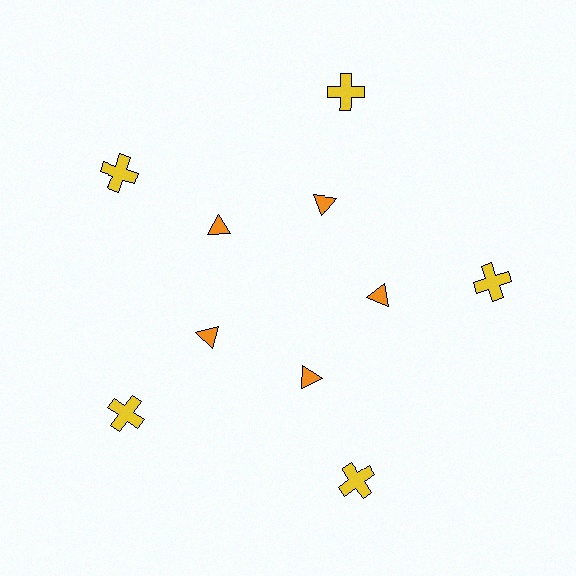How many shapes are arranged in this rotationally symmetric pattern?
There are 10 shapes, arranged in 5 groups of 2.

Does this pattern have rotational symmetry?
Yes, this pattern has 5-fold rotational symmetry. It looks the same after rotating 72 degrees around the center.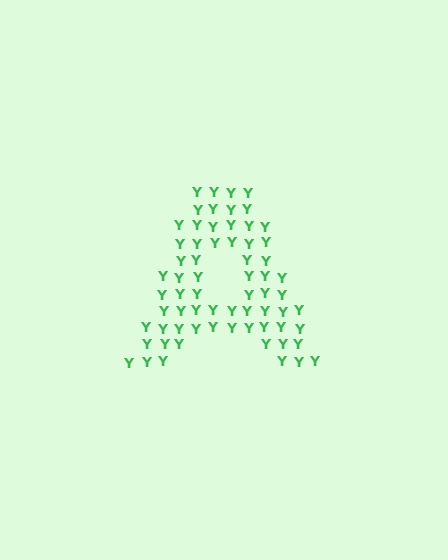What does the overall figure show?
The overall figure shows the letter A.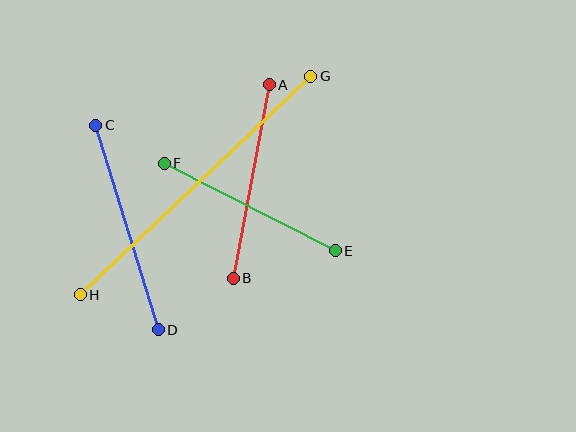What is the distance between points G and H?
The distance is approximately 318 pixels.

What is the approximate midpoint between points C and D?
The midpoint is at approximately (127, 227) pixels.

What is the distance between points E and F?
The distance is approximately 192 pixels.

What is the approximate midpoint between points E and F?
The midpoint is at approximately (250, 207) pixels.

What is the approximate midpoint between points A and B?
The midpoint is at approximately (251, 181) pixels.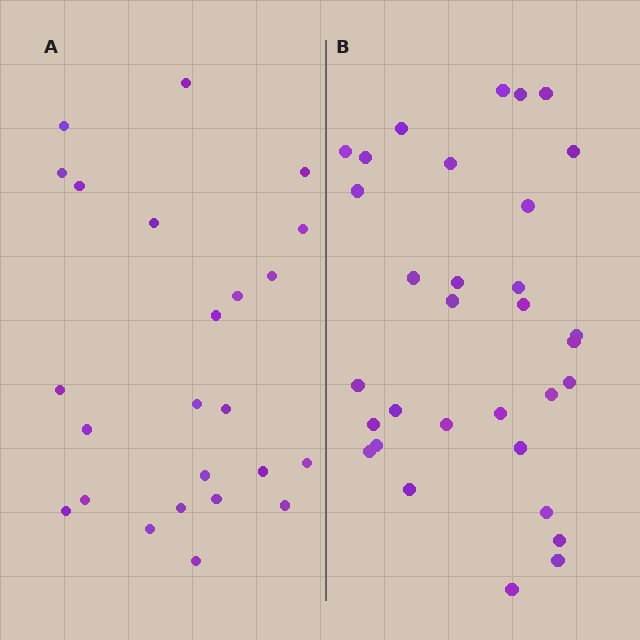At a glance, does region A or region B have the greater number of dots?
Region B (the right region) has more dots.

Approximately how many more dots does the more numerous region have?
Region B has roughly 8 or so more dots than region A.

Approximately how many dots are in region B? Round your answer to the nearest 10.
About 30 dots. (The exact count is 32, which rounds to 30.)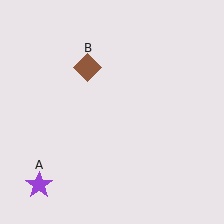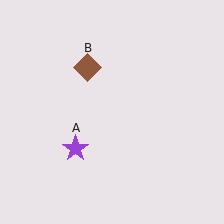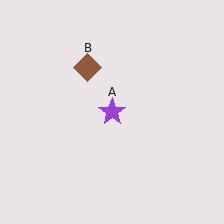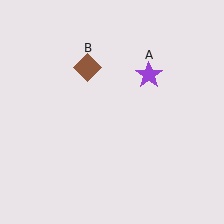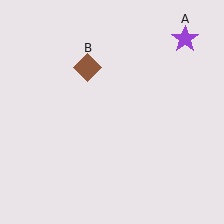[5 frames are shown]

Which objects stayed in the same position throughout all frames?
Brown diamond (object B) remained stationary.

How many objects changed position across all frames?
1 object changed position: purple star (object A).